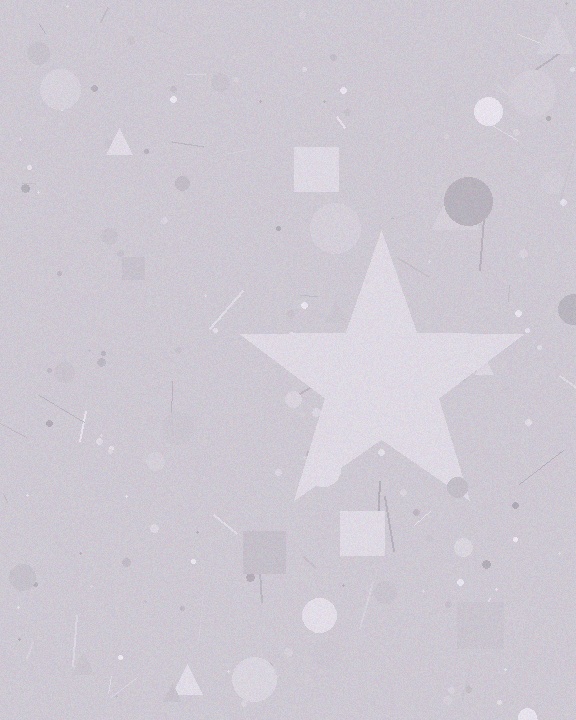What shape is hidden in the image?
A star is hidden in the image.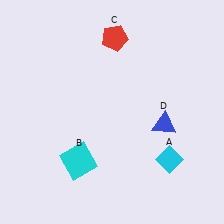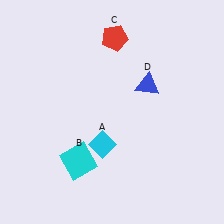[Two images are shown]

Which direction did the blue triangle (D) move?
The blue triangle (D) moved up.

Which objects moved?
The objects that moved are: the cyan diamond (A), the blue triangle (D).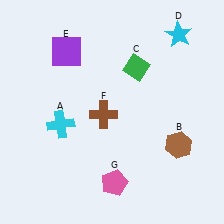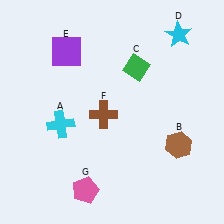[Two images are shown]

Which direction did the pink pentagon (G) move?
The pink pentagon (G) moved left.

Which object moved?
The pink pentagon (G) moved left.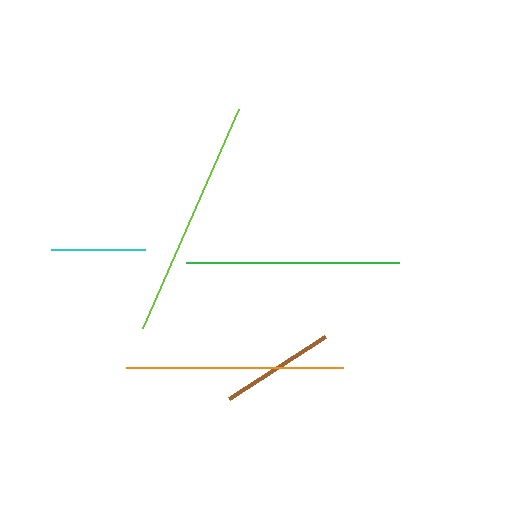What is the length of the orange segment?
The orange segment is approximately 217 pixels long.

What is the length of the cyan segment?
The cyan segment is approximately 94 pixels long.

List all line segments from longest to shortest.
From longest to shortest: lime, orange, green, brown, cyan.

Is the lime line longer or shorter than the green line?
The lime line is longer than the green line.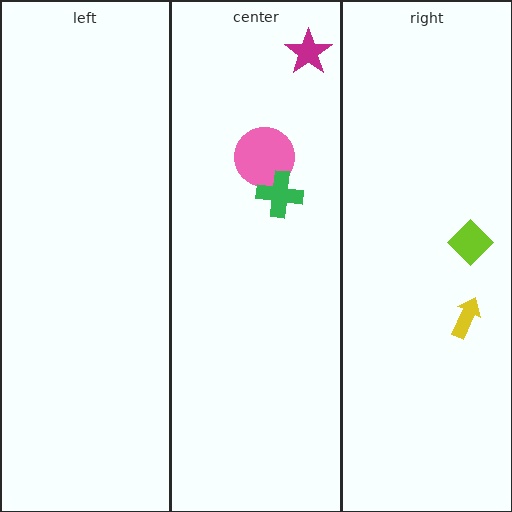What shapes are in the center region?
The magenta star, the pink circle, the green cross.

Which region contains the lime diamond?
The right region.